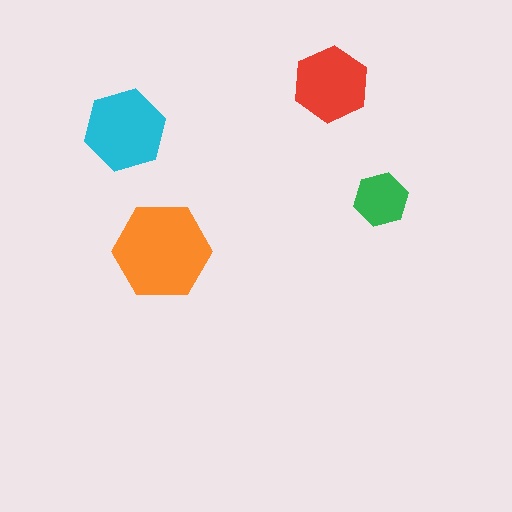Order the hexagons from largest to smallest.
the orange one, the cyan one, the red one, the green one.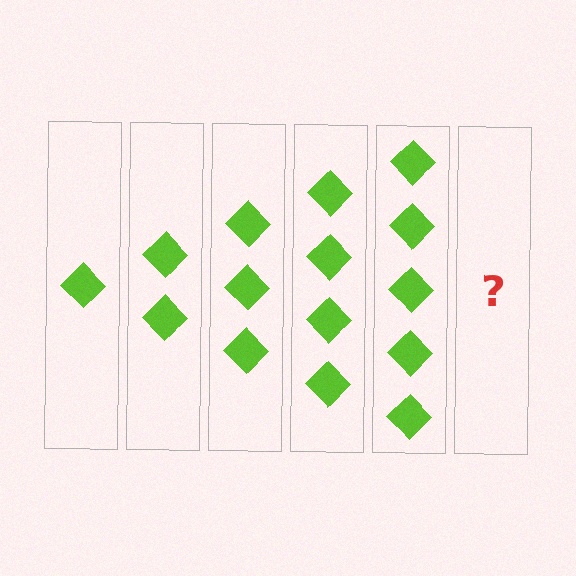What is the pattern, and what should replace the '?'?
The pattern is that each step adds one more diamond. The '?' should be 6 diamonds.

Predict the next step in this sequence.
The next step is 6 diamonds.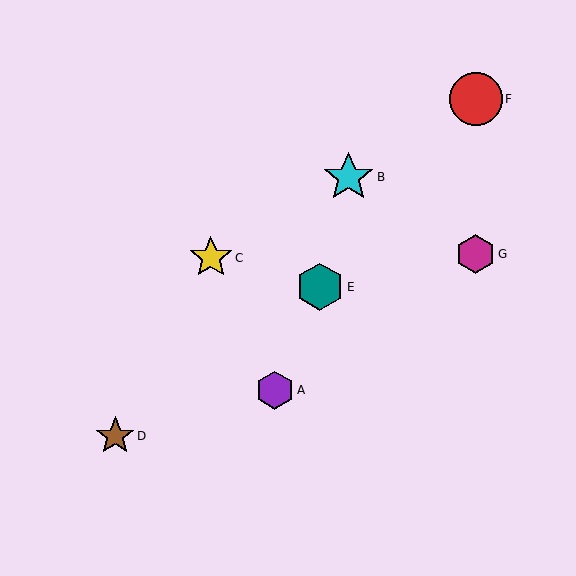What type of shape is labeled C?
Shape C is a yellow star.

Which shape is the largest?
The red circle (labeled F) is the largest.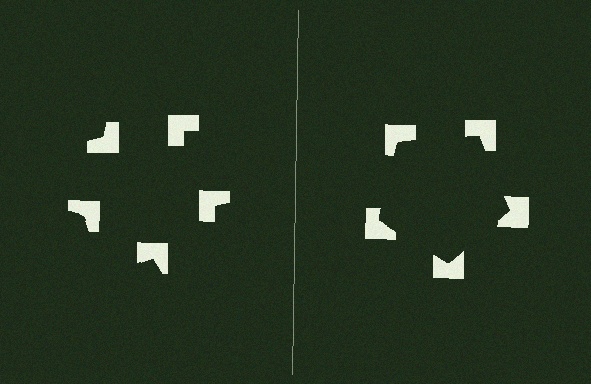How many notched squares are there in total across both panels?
10 — 5 on each side.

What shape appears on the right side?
An illusory pentagon.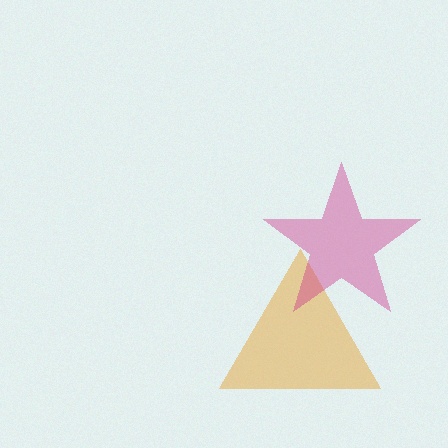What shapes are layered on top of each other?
The layered shapes are: an orange triangle, a magenta star.